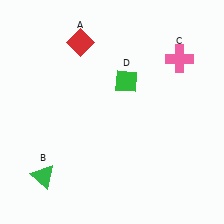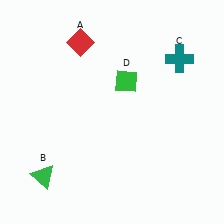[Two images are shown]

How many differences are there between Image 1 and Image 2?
There is 1 difference between the two images.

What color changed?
The cross (C) changed from pink in Image 1 to teal in Image 2.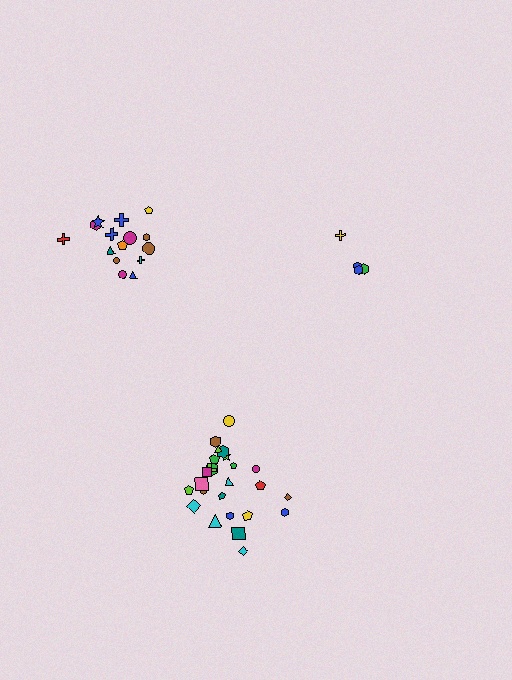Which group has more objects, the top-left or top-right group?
The top-left group.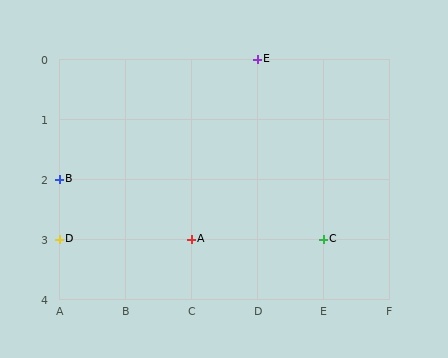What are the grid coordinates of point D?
Point D is at grid coordinates (A, 3).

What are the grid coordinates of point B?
Point B is at grid coordinates (A, 2).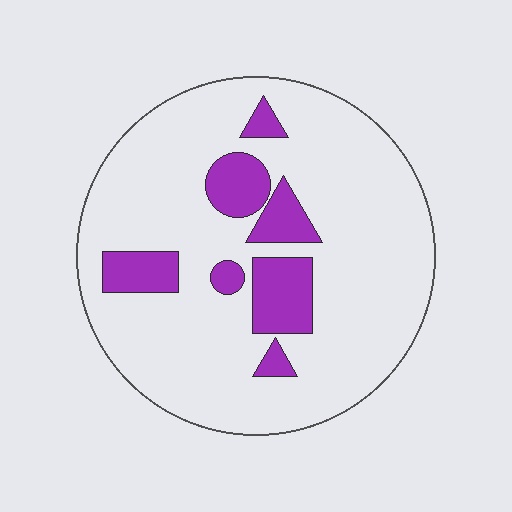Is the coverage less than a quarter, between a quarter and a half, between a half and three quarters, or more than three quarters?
Less than a quarter.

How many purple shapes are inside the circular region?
7.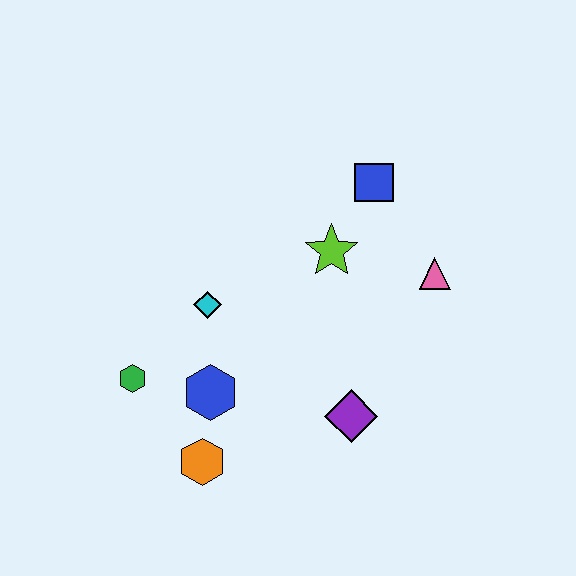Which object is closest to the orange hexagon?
The blue hexagon is closest to the orange hexagon.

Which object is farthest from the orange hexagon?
The blue square is farthest from the orange hexagon.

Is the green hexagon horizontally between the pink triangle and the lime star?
No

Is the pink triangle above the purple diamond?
Yes